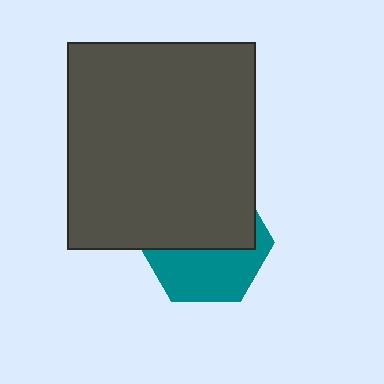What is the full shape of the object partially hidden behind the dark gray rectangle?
The partially hidden object is a teal hexagon.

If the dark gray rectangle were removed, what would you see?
You would see the complete teal hexagon.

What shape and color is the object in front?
The object in front is a dark gray rectangle.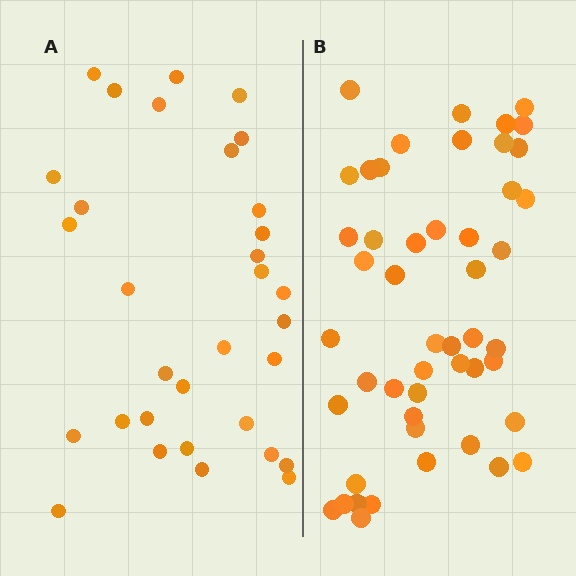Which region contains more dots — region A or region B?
Region B (the right region) has more dots.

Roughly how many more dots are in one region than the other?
Region B has approximately 15 more dots than region A.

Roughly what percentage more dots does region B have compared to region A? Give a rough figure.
About 55% more.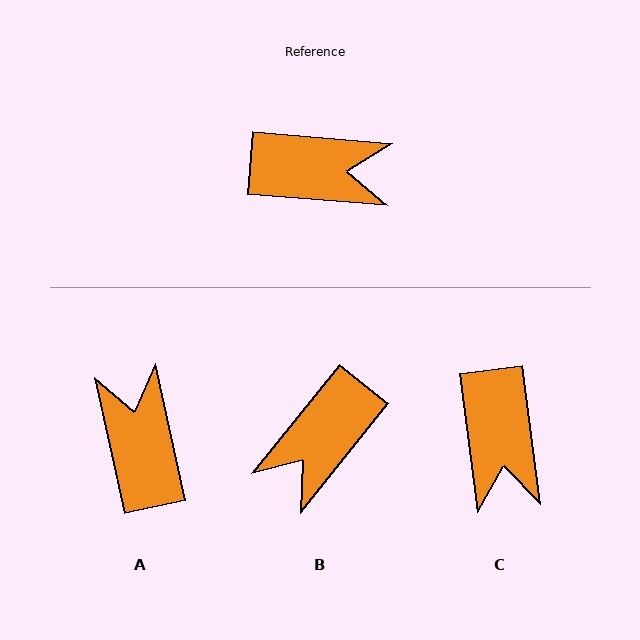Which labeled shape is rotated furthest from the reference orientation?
B, about 124 degrees away.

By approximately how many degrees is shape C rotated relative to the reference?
Approximately 78 degrees clockwise.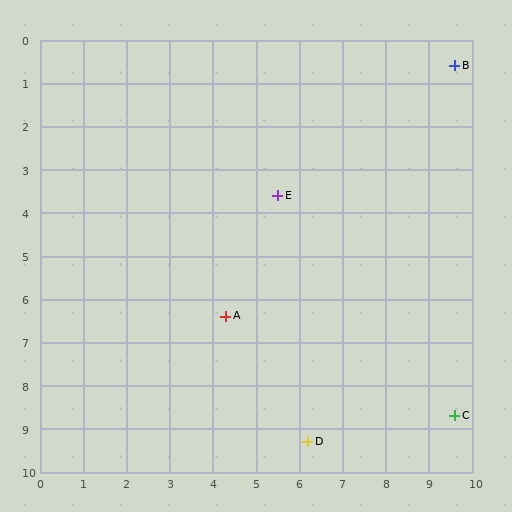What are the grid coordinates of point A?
Point A is at approximately (4.3, 6.4).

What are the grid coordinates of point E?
Point E is at approximately (5.5, 3.6).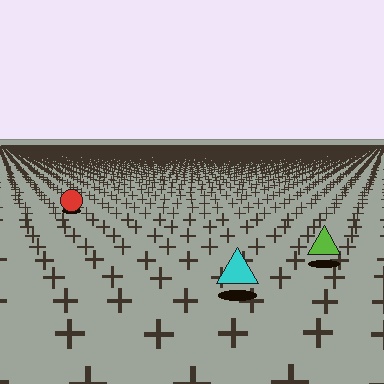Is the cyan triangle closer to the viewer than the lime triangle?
Yes. The cyan triangle is closer — you can tell from the texture gradient: the ground texture is coarser near it.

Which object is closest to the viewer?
The cyan triangle is closest. The texture marks near it are larger and more spread out.